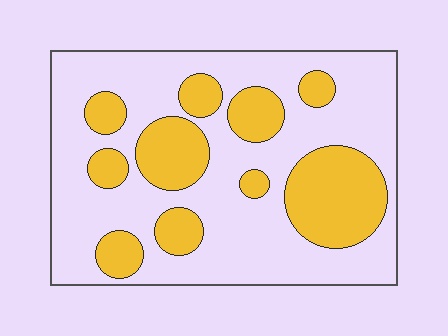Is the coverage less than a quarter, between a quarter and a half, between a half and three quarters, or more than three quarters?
Between a quarter and a half.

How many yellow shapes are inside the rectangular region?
10.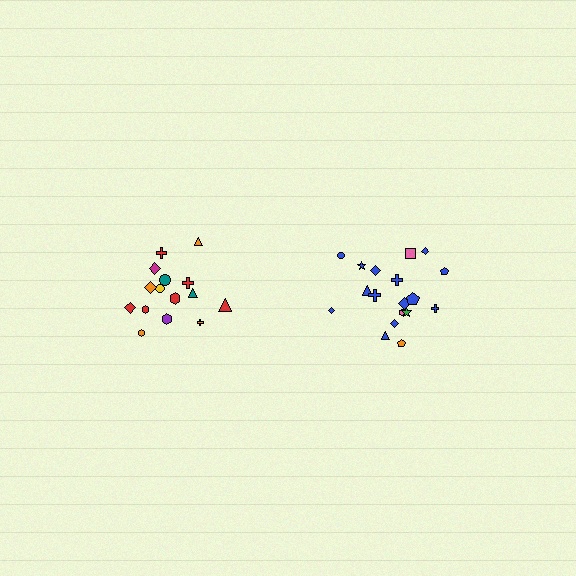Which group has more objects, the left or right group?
The right group.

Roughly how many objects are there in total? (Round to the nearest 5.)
Roughly 35 objects in total.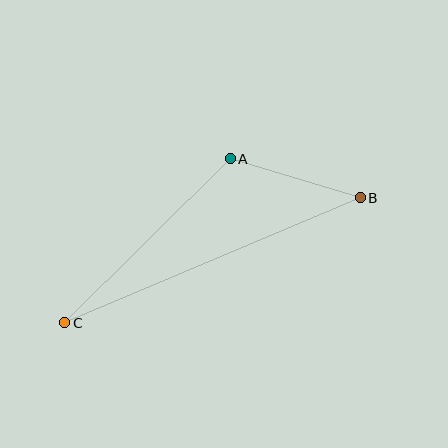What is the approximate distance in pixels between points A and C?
The distance between A and C is approximately 233 pixels.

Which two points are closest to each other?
Points A and B are closest to each other.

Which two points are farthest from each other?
Points B and C are farthest from each other.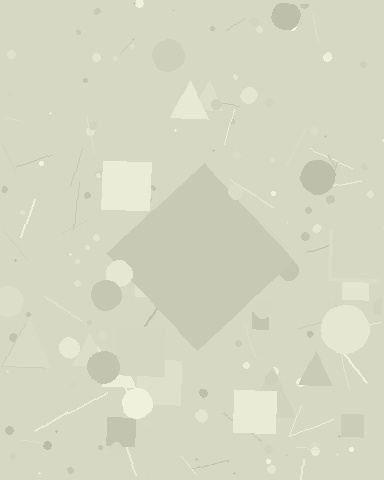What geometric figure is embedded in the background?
A diamond is embedded in the background.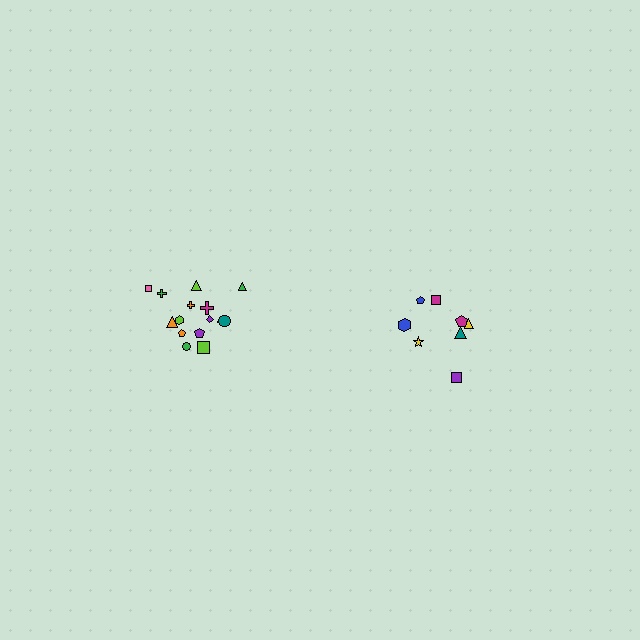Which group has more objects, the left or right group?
The left group.